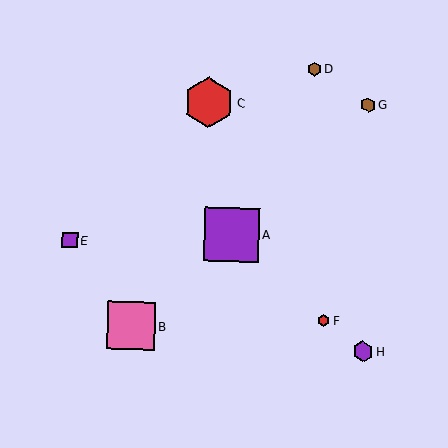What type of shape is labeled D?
Shape D is a brown hexagon.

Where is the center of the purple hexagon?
The center of the purple hexagon is at (363, 351).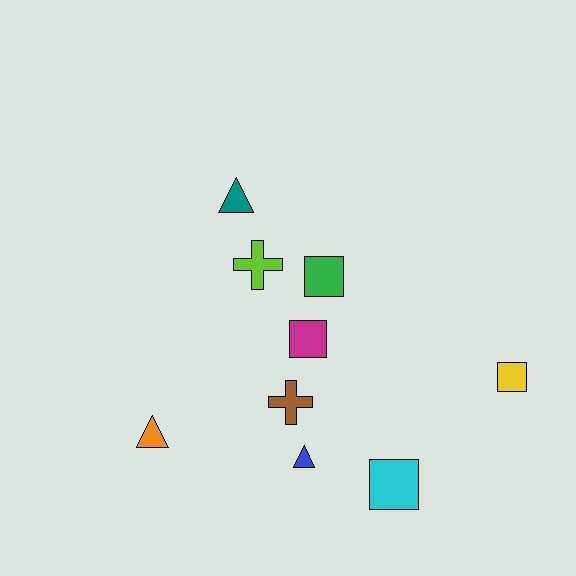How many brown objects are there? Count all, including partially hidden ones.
There is 1 brown object.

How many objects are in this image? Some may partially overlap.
There are 9 objects.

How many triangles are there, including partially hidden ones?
There are 3 triangles.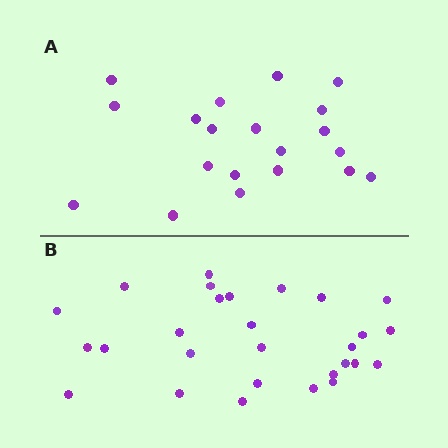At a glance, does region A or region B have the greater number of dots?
Region B (the bottom region) has more dots.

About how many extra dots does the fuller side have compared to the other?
Region B has roughly 8 or so more dots than region A.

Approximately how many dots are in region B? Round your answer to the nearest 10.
About 30 dots. (The exact count is 28, which rounds to 30.)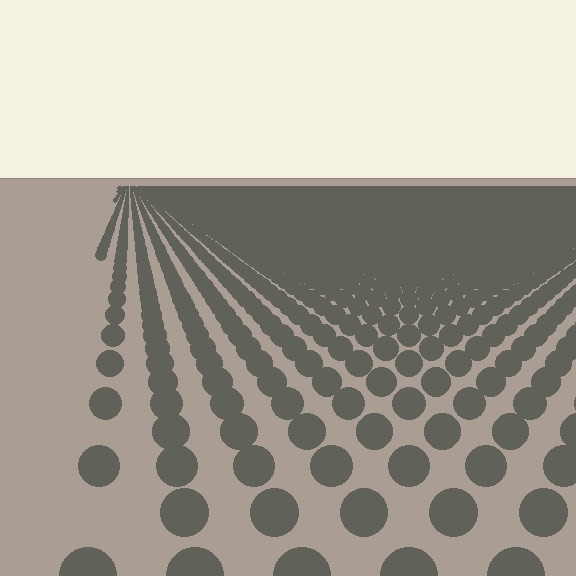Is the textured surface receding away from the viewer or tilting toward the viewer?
The surface is receding away from the viewer. Texture elements get smaller and denser toward the top.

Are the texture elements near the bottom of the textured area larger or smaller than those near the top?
Larger. Near the bottom, elements are closer to the viewer and appear at a bigger on-screen size.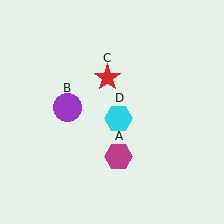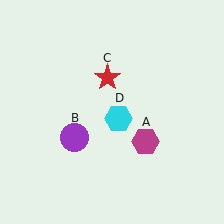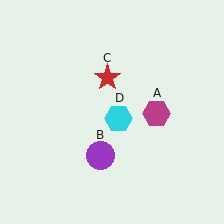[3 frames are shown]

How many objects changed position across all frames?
2 objects changed position: magenta hexagon (object A), purple circle (object B).